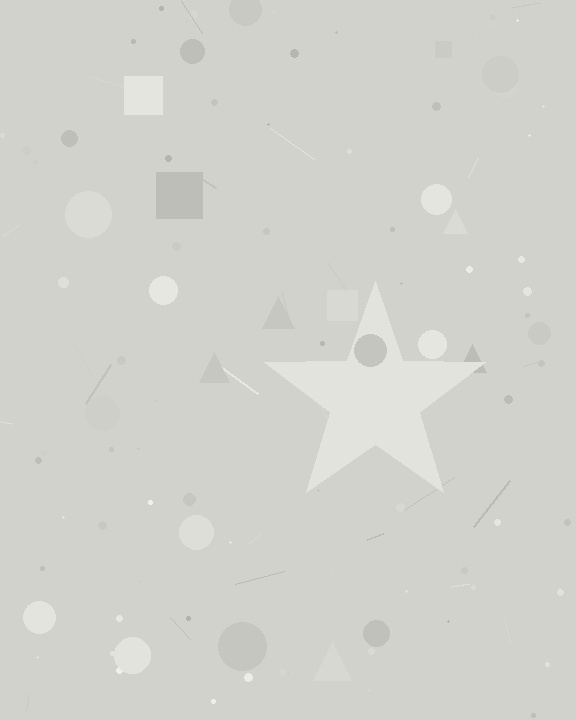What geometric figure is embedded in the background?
A star is embedded in the background.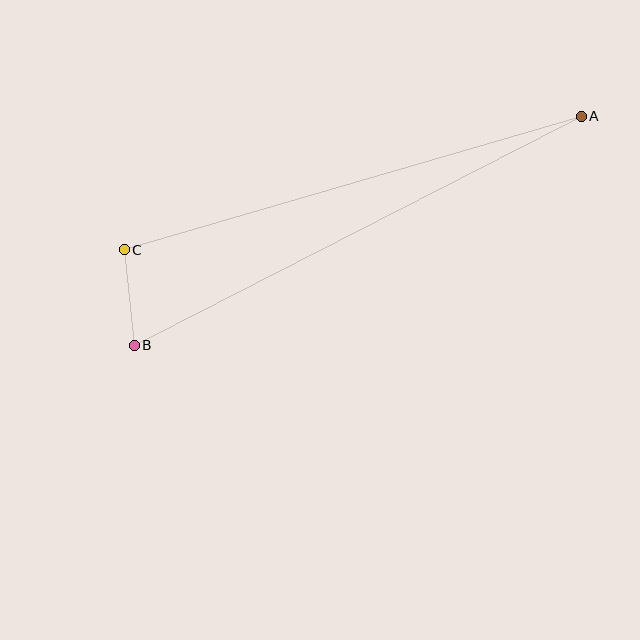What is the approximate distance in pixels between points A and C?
The distance between A and C is approximately 476 pixels.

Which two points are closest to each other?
Points B and C are closest to each other.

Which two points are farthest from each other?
Points A and B are farthest from each other.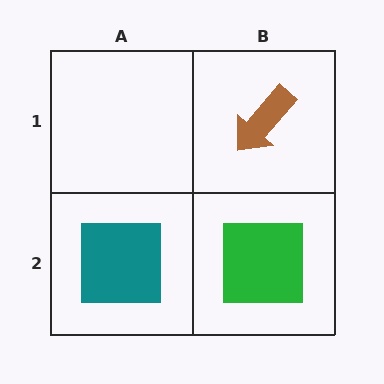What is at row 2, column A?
A teal square.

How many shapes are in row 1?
1 shape.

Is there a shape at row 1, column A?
No, that cell is empty.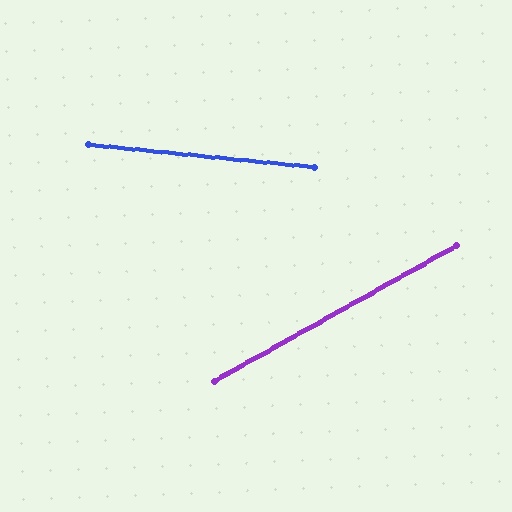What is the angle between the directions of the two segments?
Approximately 35 degrees.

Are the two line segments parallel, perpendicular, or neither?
Neither parallel nor perpendicular — they differ by about 35°.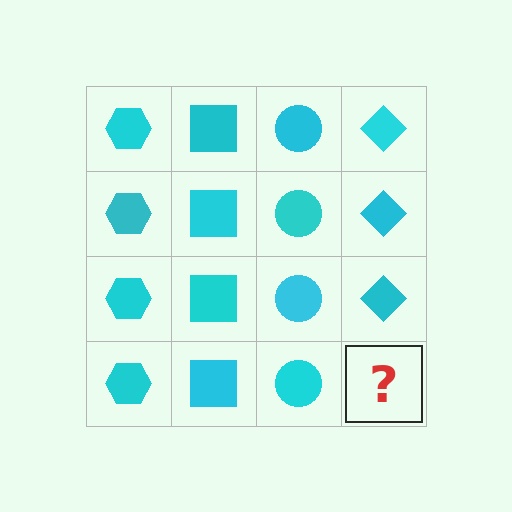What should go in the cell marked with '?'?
The missing cell should contain a cyan diamond.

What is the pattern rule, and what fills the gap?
The rule is that each column has a consistent shape. The gap should be filled with a cyan diamond.